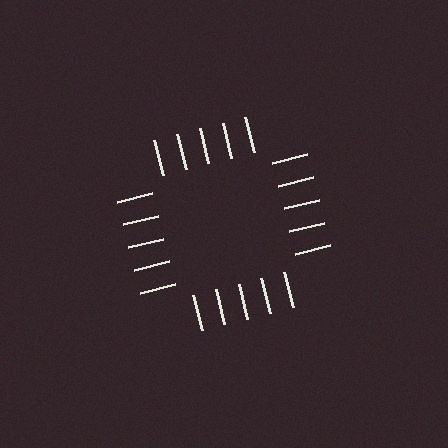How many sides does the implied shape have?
4 sides — the line-ends trace a square.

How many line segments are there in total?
20 — 5 along each of the 4 edges.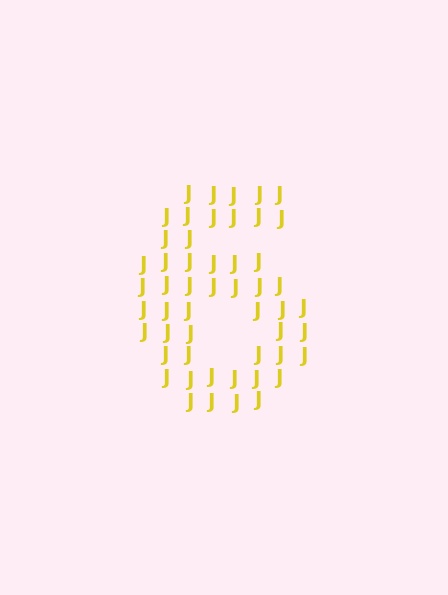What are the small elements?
The small elements are letter J's.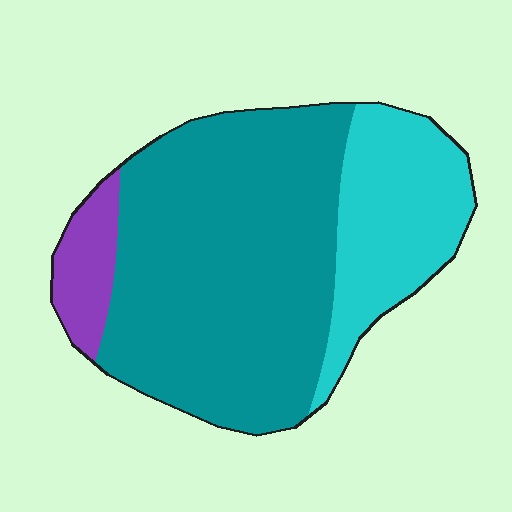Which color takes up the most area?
Teal, at roughly 65%.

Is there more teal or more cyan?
Teal.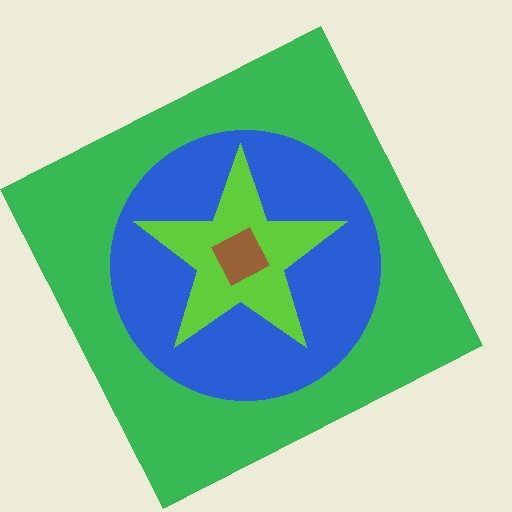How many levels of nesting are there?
4.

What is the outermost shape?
The green square.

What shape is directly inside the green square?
The blue circle.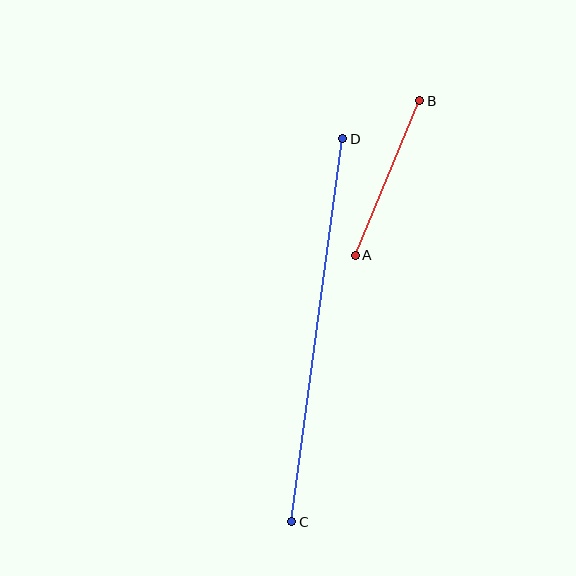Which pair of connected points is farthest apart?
Points C and D are farthest apart.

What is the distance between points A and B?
The distance is approximately 167 pixels.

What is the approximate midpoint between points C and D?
The midpoint is at approximately (317, 330) pixels.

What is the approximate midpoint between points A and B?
The midpoint is at approximately (387, 178) pixels.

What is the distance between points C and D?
The distance is approximately 386 pixels.